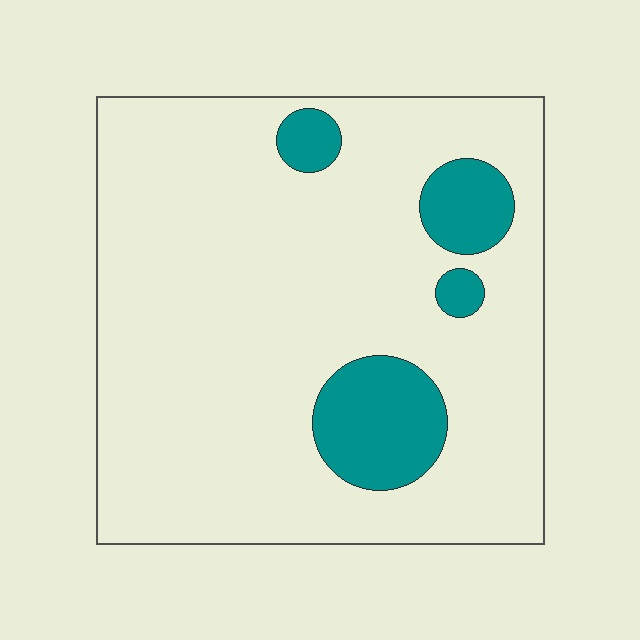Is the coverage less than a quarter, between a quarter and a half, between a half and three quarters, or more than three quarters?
Less than a quarter.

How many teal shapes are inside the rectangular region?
4.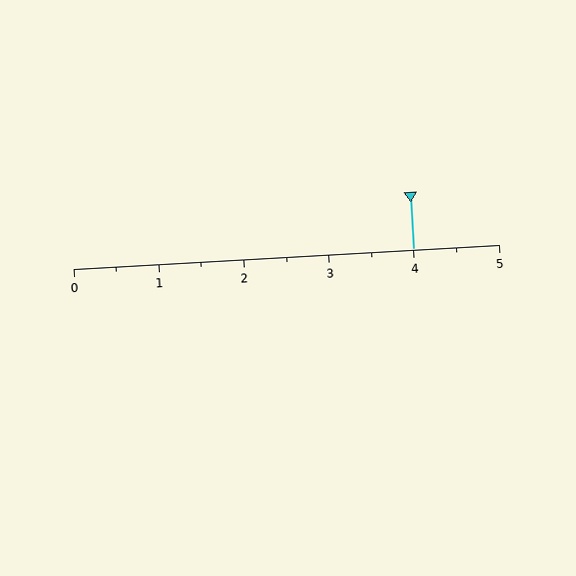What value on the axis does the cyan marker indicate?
The marker indicates approximately 4.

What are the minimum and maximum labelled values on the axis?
The axis runs from 0 to 5.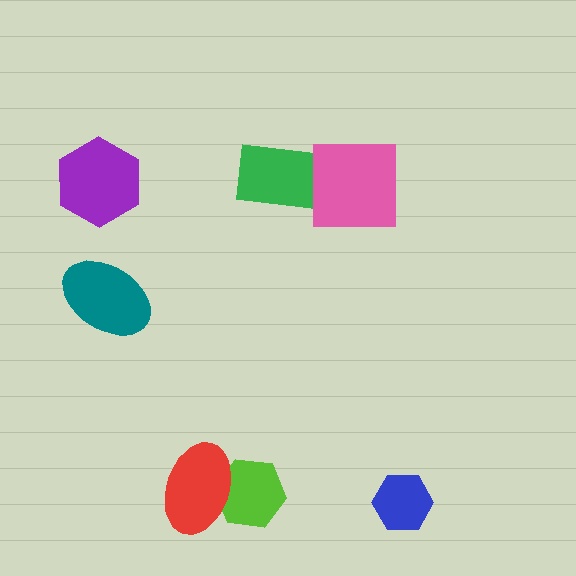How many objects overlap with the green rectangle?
1 object overlaps with the green rectangle.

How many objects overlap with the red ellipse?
1 object overlaps with the red ellipse.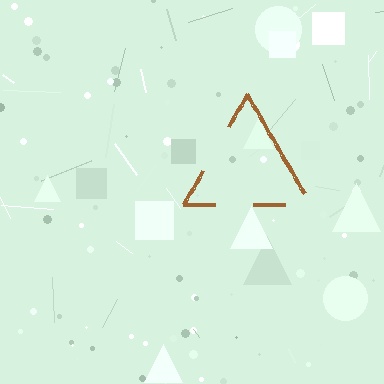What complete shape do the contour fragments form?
The contour fragments form a triangle.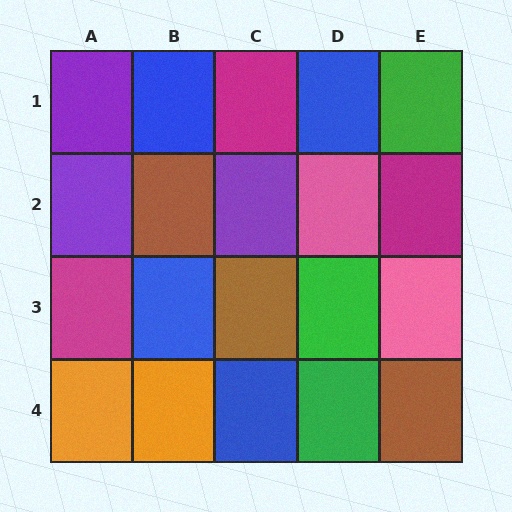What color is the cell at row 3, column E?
Pink.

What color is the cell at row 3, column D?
Green.